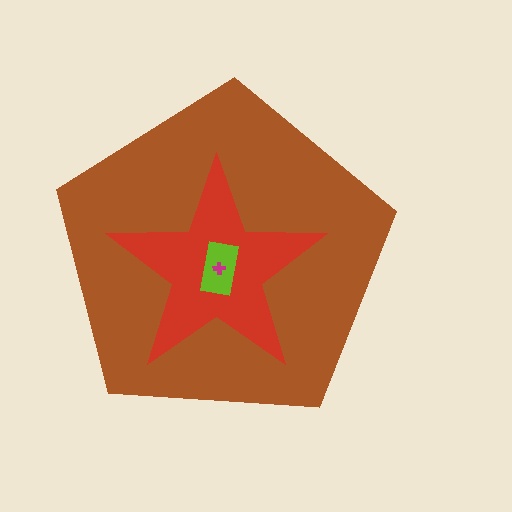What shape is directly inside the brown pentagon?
The red star.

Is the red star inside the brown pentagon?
Yes.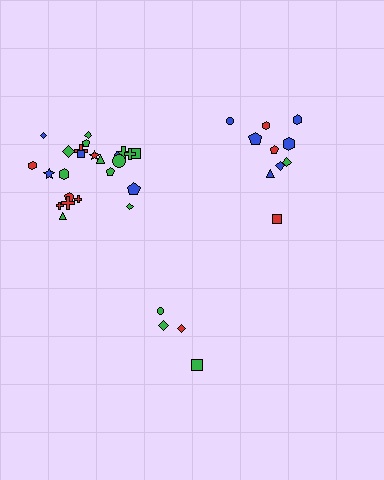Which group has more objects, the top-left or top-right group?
The top-left group.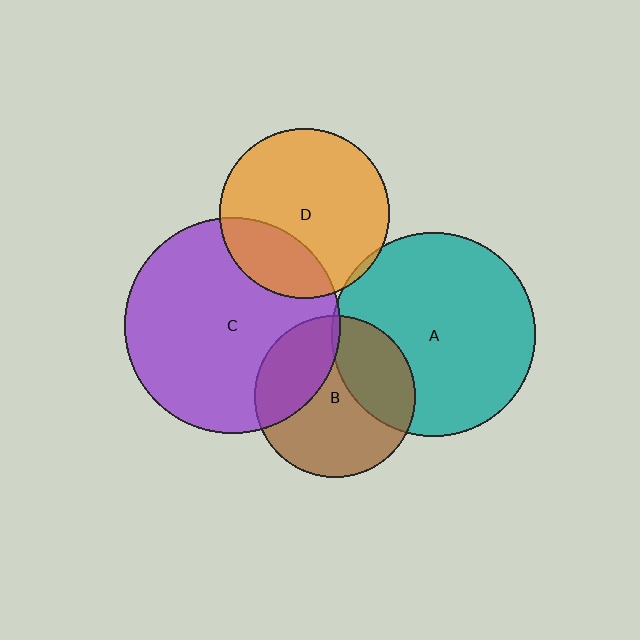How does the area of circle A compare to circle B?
Approximately 1.6 times.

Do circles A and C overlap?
Yes.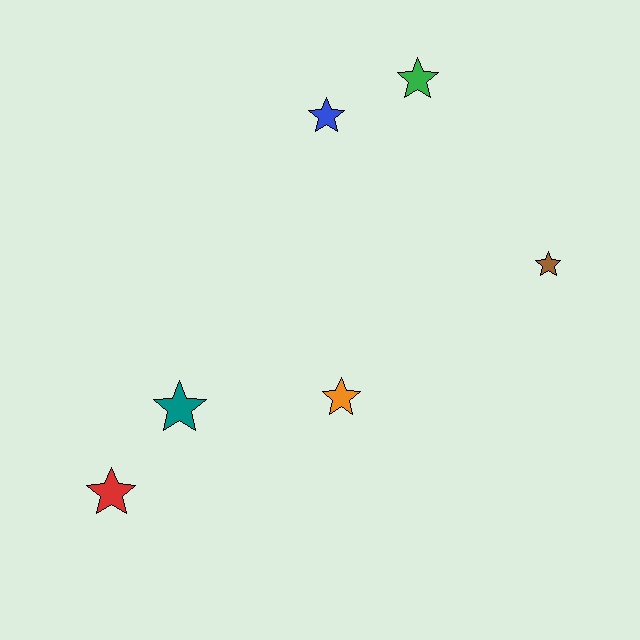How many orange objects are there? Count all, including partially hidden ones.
There is 1 orange object.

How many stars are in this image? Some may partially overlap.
There are 6 stars.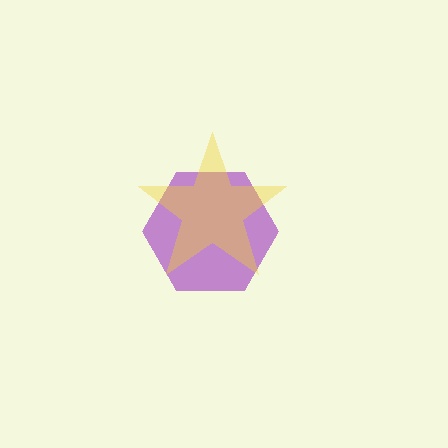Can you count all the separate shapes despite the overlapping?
Yes, there are 2 separate shapes.